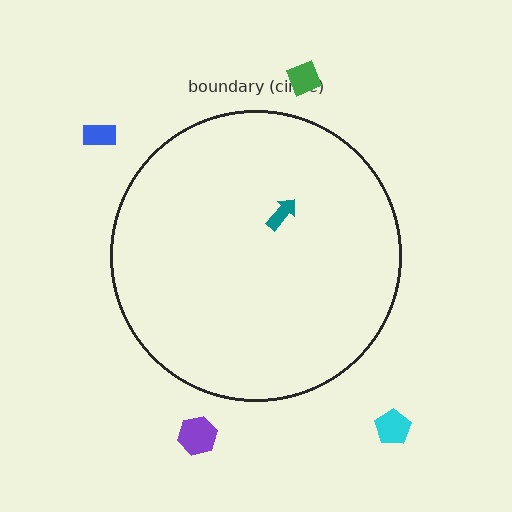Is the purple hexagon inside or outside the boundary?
Outside.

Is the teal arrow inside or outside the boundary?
Inside.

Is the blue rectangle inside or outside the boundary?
Outside.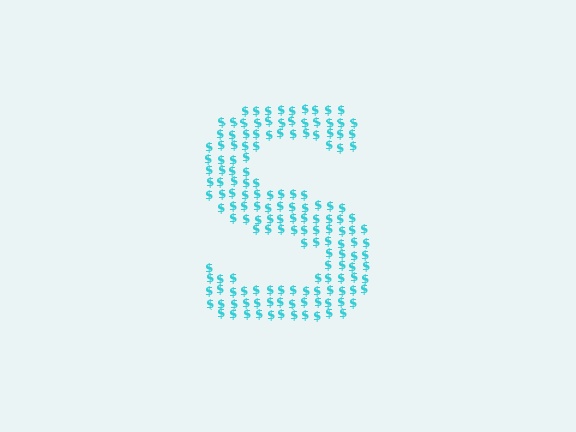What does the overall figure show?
The overall figure shows the letter S.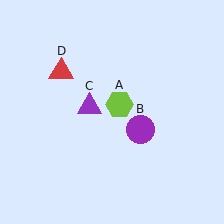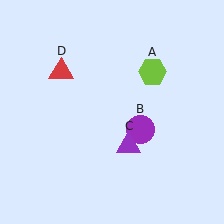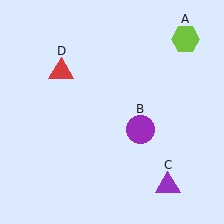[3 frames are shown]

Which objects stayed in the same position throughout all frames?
Purple circle (object B) and red triangle (object D) remained stationary.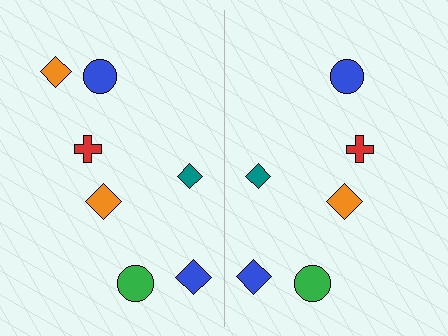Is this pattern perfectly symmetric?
No, the pattern is not perfectly symmetric. A orange diamond is missing from the right side.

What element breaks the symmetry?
A orange diamond is missing from the right side.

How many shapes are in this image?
There are 13 shapes in this image.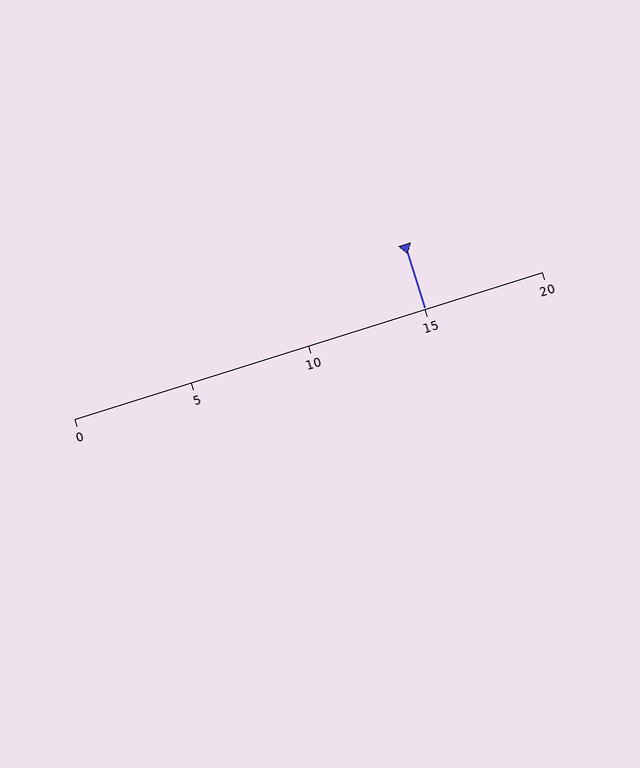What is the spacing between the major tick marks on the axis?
The major ticks are spaced 5 apart.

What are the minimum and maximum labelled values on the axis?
The axis runs from 0 to 20.